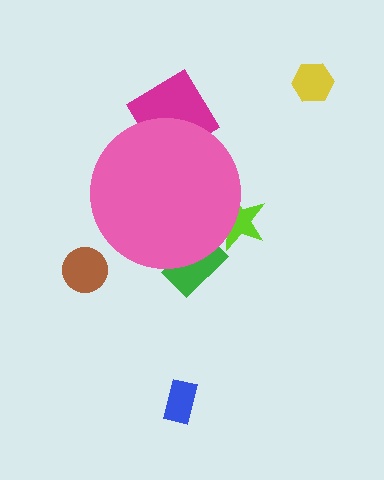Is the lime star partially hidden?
Yes, the lime star is partially hidden behind the pink circle.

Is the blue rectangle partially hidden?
No, the blue rectangle is fully visible.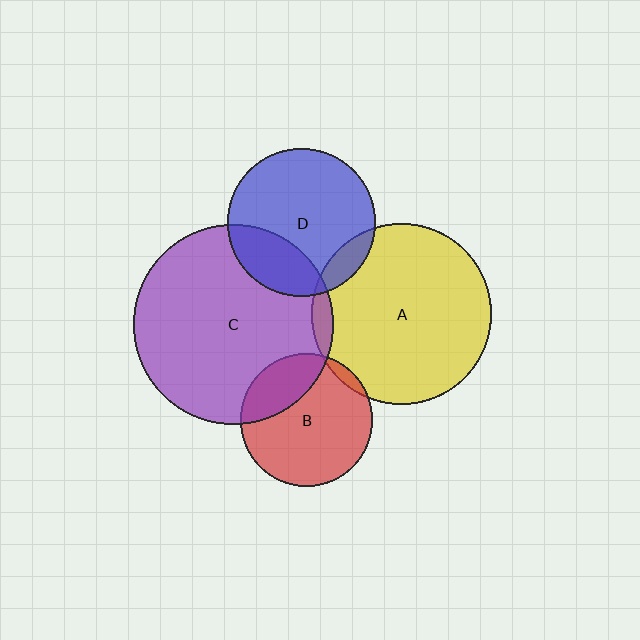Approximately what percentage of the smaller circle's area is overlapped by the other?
Approximately 25%.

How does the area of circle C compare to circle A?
Approximately 1.2 times.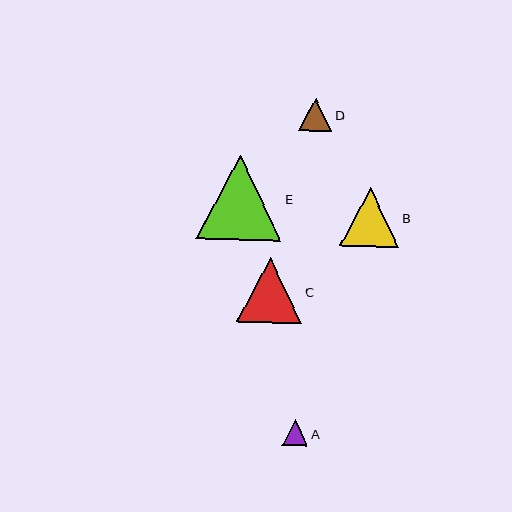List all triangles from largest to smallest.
From largest to smallest: E, C, B, D, A.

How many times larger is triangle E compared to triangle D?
Triangle E is approximately 2.6 times the size of triangle D.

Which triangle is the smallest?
Triangle A is the smallest with a size of approximately 26 pixels.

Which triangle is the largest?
Triangle E is the largest with a size of approximately 85 pixels.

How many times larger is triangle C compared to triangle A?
Triangle C is approximately 2.5 times the size of triangle A.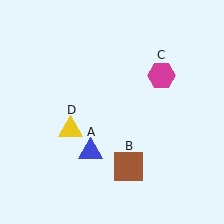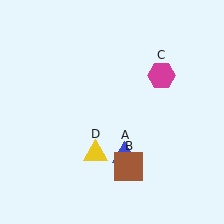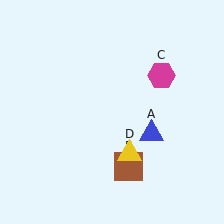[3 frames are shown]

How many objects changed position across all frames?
2 objects changed position: blue triangle (object A), yellow triangle (object D).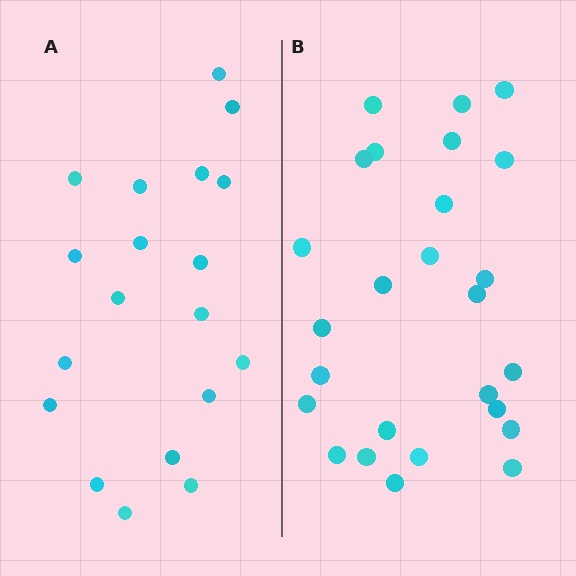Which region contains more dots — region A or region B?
Region B (the right region) has more dots.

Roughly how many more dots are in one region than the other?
Region B has roughly 8 or so more dots than region A.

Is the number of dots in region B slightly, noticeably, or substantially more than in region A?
Region B has noticeably more, but not dramatically so. The ratio is roughly 1.4 to 1.